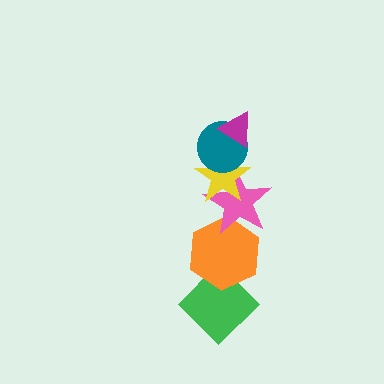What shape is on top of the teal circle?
The magenta triangle is on top of the teal circle.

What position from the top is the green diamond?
The green diamond is 6th from the top.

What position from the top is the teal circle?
The teal circle is 2nd from the top.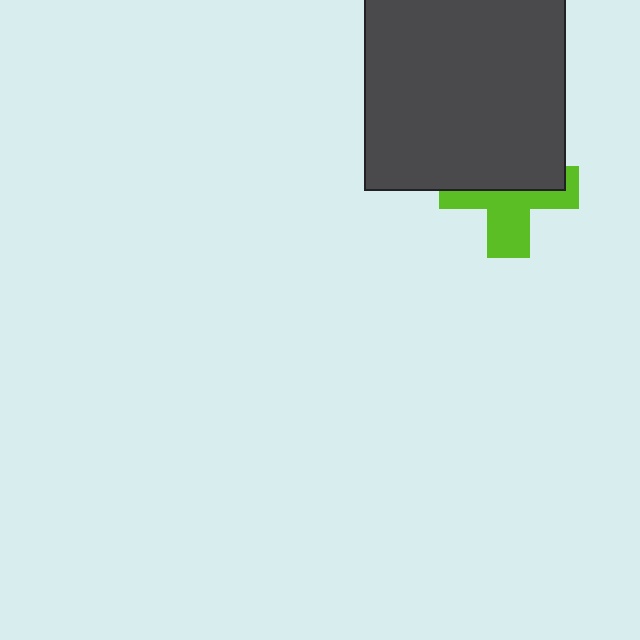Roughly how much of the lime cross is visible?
About half of it is visible (roughly 48%).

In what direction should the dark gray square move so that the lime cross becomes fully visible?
The dark gray square should move up. That is the shortest direction to clear the overlap and leave the lime cross fully visible.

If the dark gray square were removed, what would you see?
You would see the complete lime cross.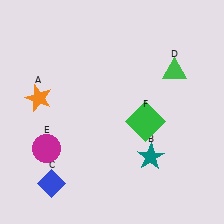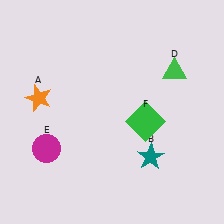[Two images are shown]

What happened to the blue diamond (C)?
The blue diamond (C) was removed in Image 2. It was in the bottom-left area of Image 1.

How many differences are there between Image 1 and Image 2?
There is 1 difference between the two images.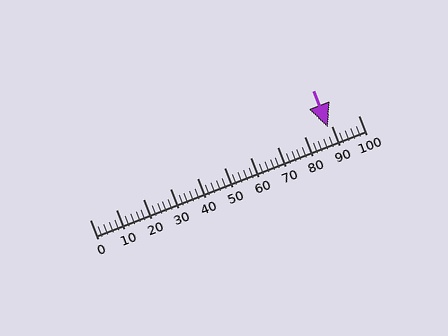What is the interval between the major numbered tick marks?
The major tick marks are spaced 10 units apart.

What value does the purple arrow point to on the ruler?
The purple arrow points to approximately 89.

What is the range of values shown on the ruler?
The ruler shows values from 0 to 100.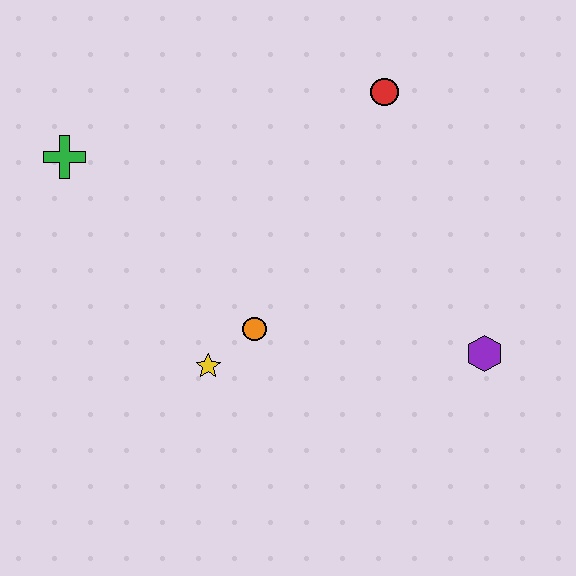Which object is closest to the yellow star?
The orange circle is closest to the yellow star.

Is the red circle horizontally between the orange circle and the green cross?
No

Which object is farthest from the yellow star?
The red circle is farthest from the yellow star.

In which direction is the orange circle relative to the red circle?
The orange circle is below the red circle.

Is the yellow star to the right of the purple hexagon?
No